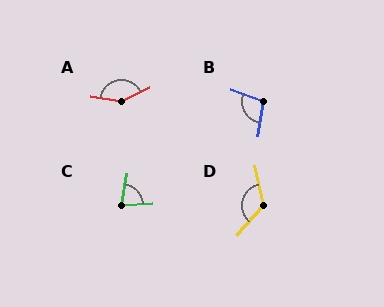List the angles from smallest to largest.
C (76°), B (102°), D (127°), A (143°).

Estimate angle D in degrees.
Approximately 127 degrees.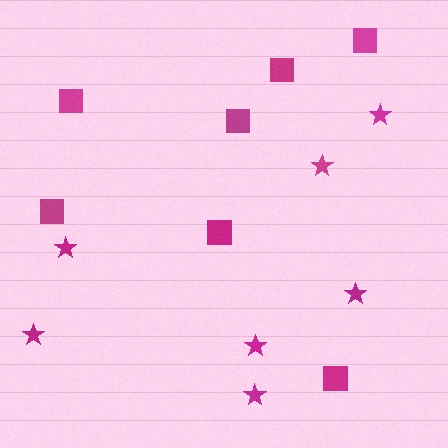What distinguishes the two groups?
There are 2 groups: one group of stars (7) and one group of squares (7).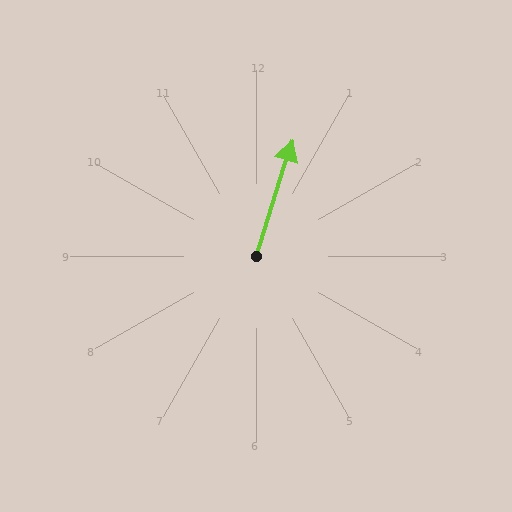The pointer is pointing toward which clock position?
Roughly 1 o'clock.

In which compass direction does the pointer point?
North.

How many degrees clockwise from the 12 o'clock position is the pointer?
Approximately 17 degrees.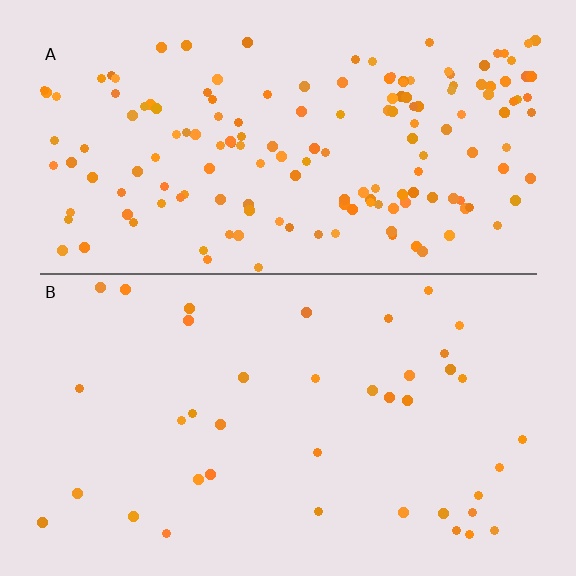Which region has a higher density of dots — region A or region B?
A (the top).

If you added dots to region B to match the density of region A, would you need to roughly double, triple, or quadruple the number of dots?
Approximately quadruple.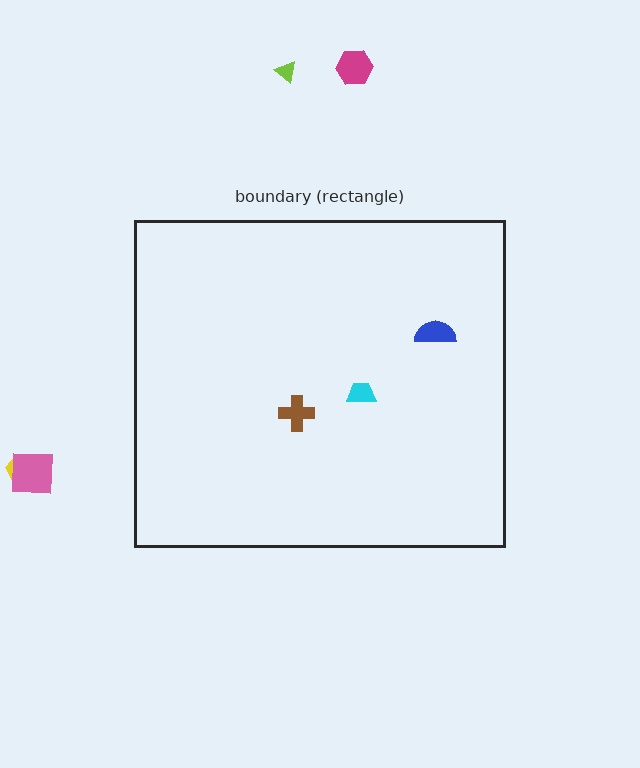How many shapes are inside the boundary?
3 inside, 4 outside.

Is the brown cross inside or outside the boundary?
Inside.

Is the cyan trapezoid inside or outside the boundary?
Inside.